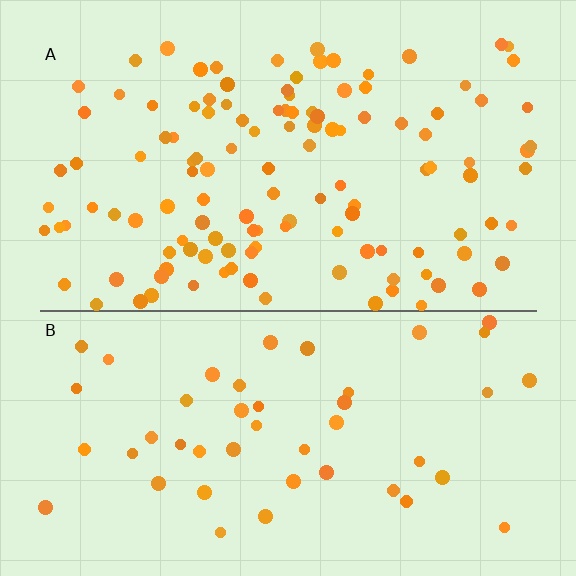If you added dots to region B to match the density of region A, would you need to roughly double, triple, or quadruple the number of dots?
Approximately triple.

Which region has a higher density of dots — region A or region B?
A (the top).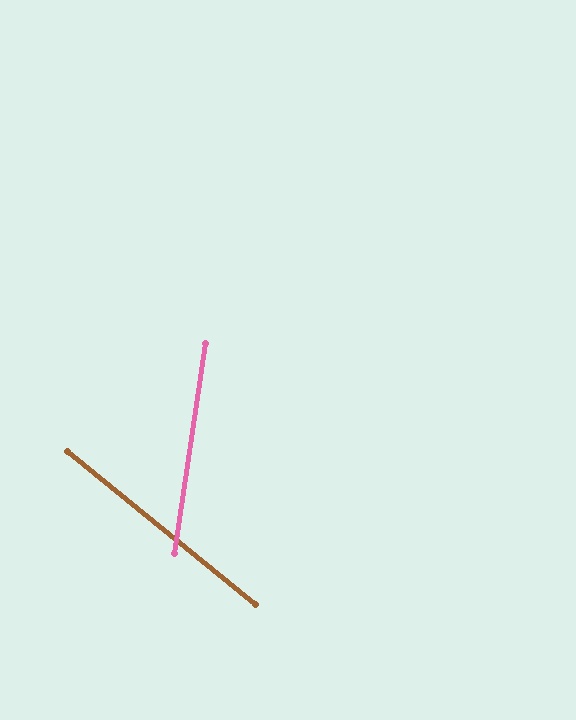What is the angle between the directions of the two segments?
Approximately 59 degrees.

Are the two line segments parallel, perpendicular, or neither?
Neither parallel nor perpendicular — they differ by about 59°.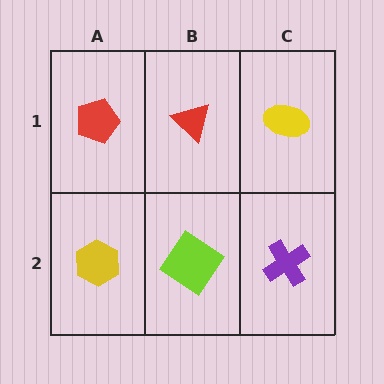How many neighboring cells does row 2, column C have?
2.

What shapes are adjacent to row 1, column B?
A lime diamond (row 2, column B), a red pentagon (row 1, column A), a yellow ellipse (row 1, column C).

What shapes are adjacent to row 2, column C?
A yellow ellipse (row 1, column C), a lime diamond (row 2, column B).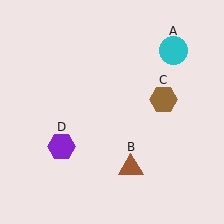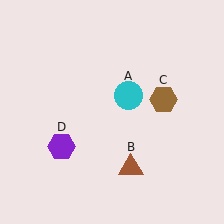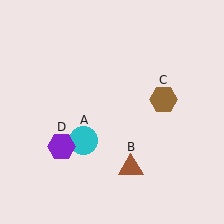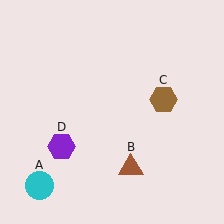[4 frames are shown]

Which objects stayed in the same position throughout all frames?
Brown triangle (object B) and brown hexagon (object C) and purple hexagon (object D) remained stationary.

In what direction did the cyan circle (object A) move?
The cyan circle (object A) moved down and to the left.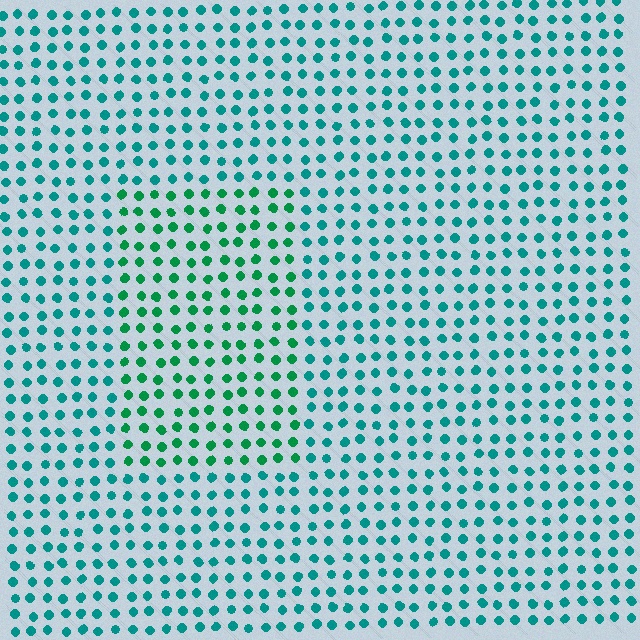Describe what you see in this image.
The image is filled with small teal elements in a uniform arrangement. A rectangle-shaped region is visible where the elements are tinted to a slightly different hue, forming a subtle color boundary.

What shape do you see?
I see a rectangle.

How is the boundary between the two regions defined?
The boundary is defined purely by a slight shift in hue (about 29 degrees). Spacing, size, and orientation are identical on both sides.